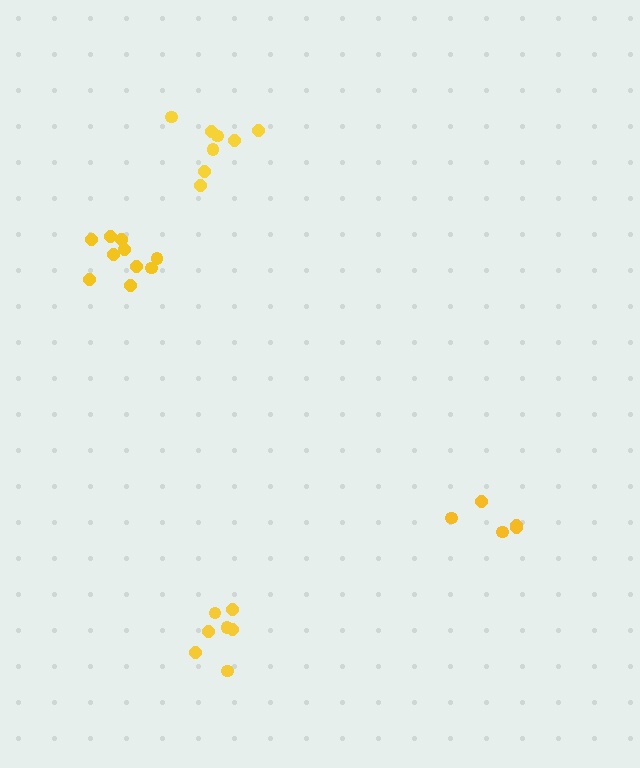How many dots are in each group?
Group 1: 5 dots, Group 2: 8 dots, Group 3: 10 dots, Group 4: 7 dots (30 total).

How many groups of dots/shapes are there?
There are 4 groups.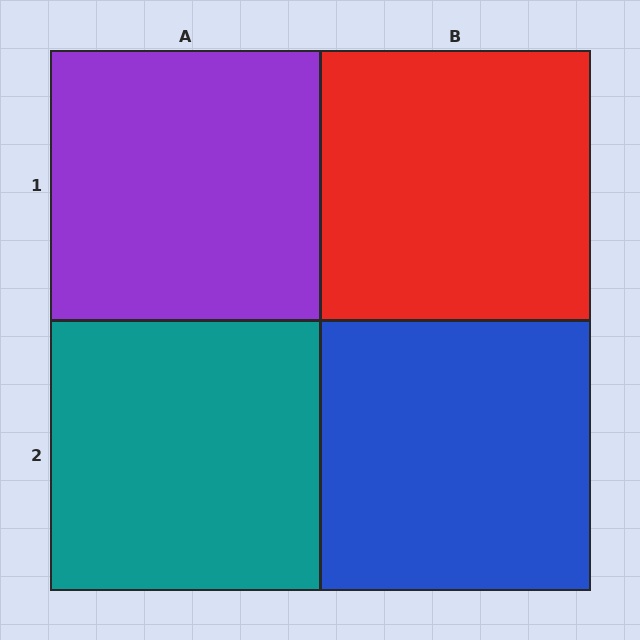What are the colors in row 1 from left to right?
Purple, red.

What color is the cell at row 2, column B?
Blue.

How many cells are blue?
1 cell is blue.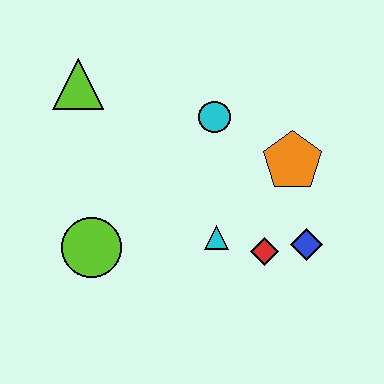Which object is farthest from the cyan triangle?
The lime triangle is farthest from the cyan triangle.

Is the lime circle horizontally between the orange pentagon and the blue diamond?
No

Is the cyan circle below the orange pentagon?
No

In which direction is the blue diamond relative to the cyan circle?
The blue diamond is below the cyan circle.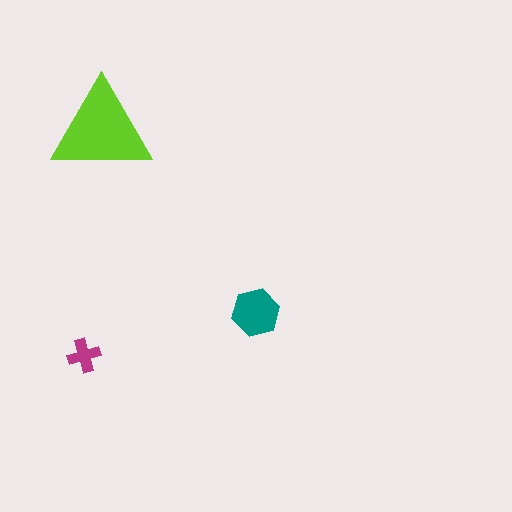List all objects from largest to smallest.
The lime triangle, the teal hexagon, the magenta cross.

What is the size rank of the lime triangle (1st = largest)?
1st.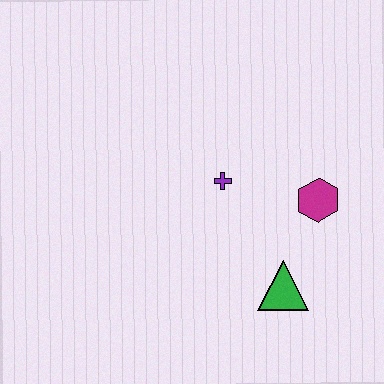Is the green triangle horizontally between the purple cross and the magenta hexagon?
Yes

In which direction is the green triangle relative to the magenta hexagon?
The green triangle is below the magenta hexagon.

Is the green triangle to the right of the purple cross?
Yes